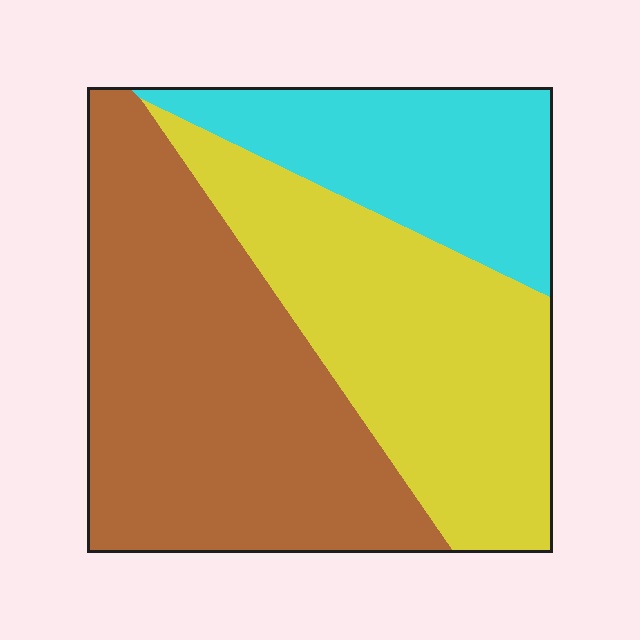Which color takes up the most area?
Brown, at roughly 45%.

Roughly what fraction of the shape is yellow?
Yellow covers around 35% of the shape.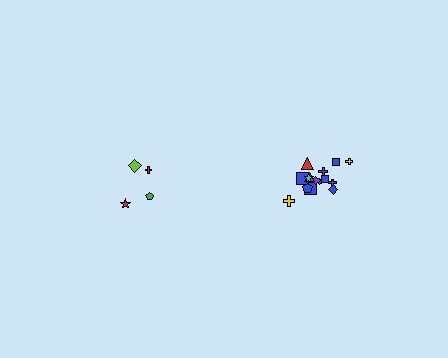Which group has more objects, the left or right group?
The right group.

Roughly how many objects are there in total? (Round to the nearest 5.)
Roughly 20 objects in total.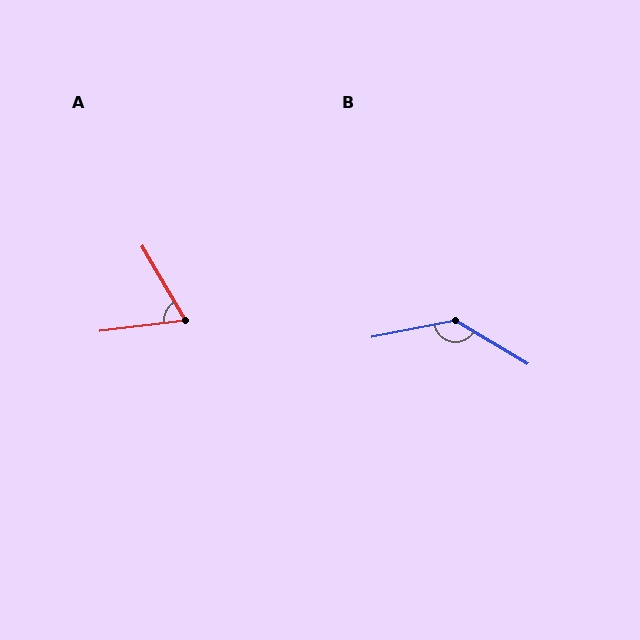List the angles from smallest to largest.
A (66°), B (138°).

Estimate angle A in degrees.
Approximately 66 degrees.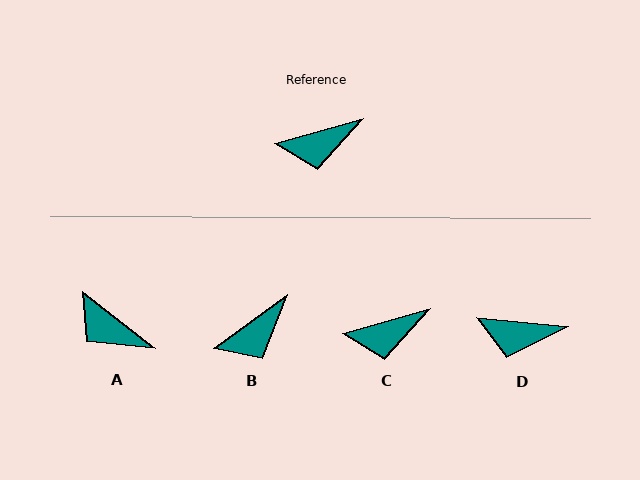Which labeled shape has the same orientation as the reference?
C.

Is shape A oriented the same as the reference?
No, it is off by about 54 degrees.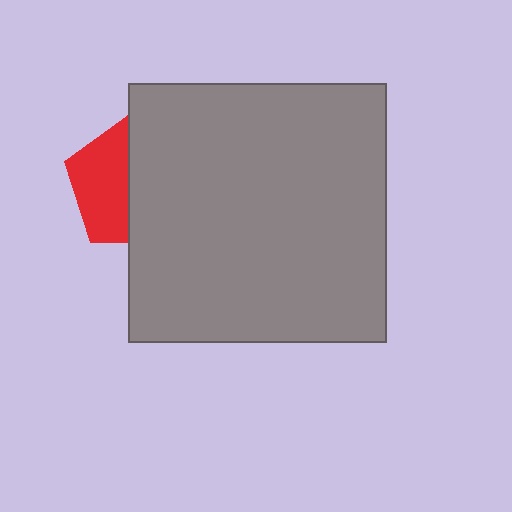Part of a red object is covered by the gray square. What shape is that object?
It is a pentagon.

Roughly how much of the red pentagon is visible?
A small part of it is visible (roughly 44%).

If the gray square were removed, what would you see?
You would see the complete red pentagon.